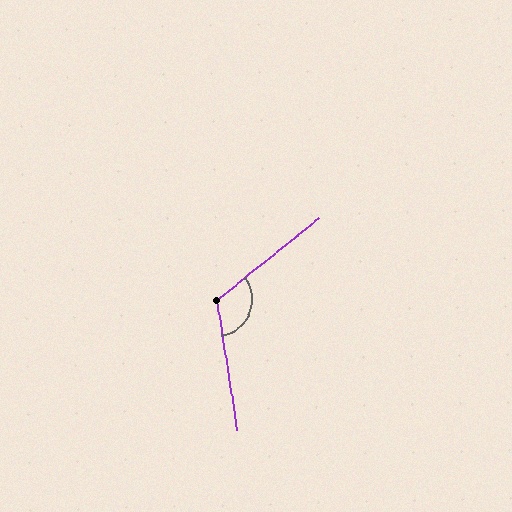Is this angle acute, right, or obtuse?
It is obtuse.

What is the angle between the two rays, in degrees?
Approximately 119 degrees.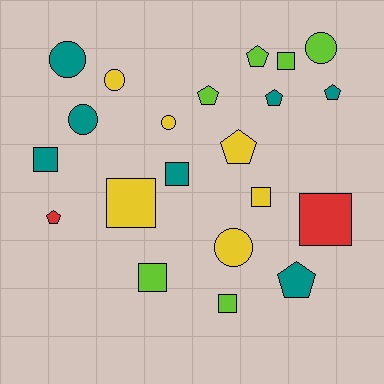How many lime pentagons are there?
There are 2 lime pentagons.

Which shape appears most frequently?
Square, with 8 objects.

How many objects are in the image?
There are 21 objects.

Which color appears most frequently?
Teal, with 7 objects.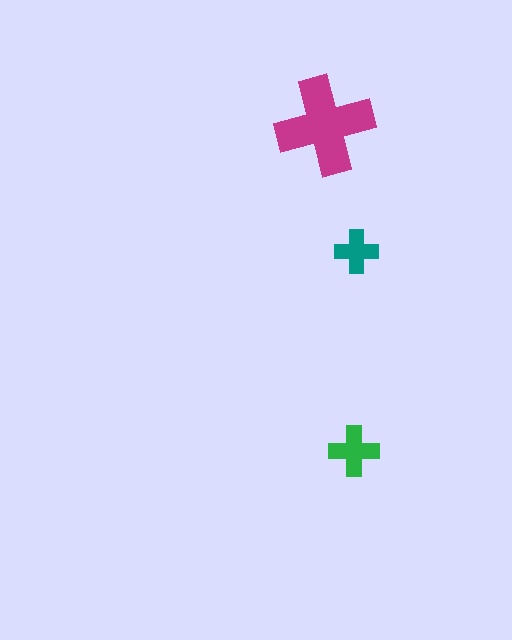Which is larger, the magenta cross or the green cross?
The magenta one.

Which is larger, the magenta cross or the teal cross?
The magenta one.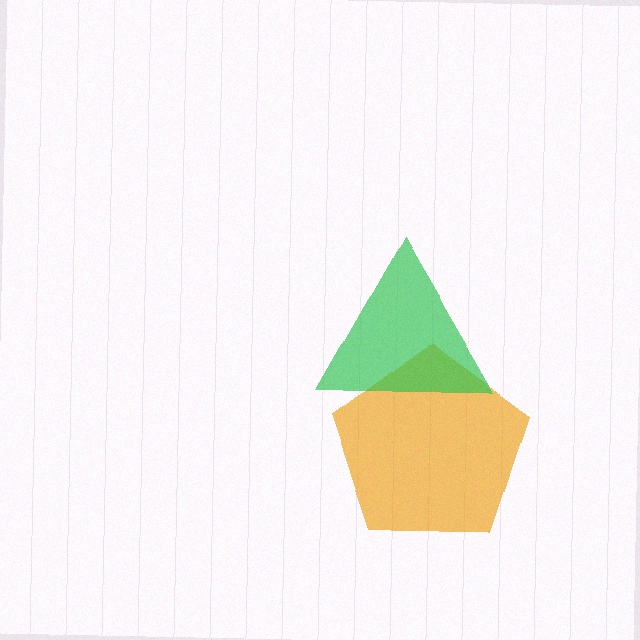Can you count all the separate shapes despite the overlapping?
Yes, there are 2 separate shapes.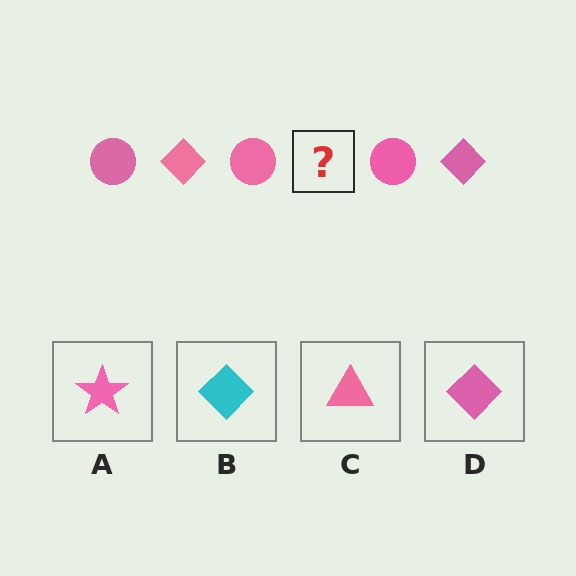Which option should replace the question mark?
Option D.